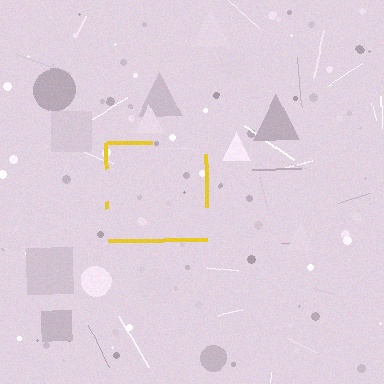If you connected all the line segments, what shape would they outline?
They would outline a square.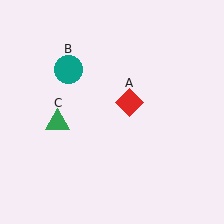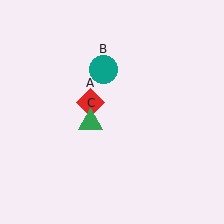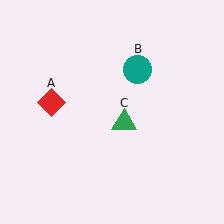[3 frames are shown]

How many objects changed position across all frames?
3 objects changed position: red diamond (object A), teal circle (object B), green triangle (object C).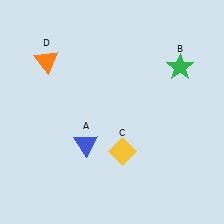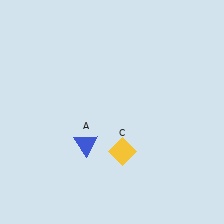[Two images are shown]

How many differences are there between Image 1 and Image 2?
There are 2 differences between the two images.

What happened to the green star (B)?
The green star (B) was removed in Image 2. It was in the top-right area of Image 1.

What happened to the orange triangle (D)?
The orange triangle (D) was removed in Image 2. It was in the top-left area of Image 1.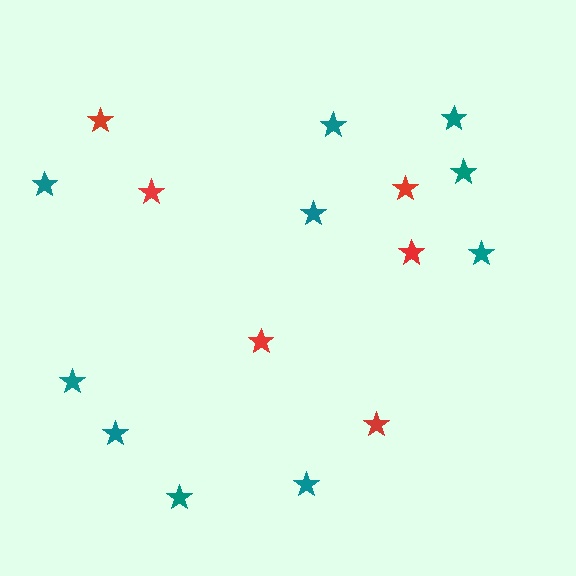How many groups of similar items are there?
There are 2 groups: one group of teal stars (10) and one group of red stars (6).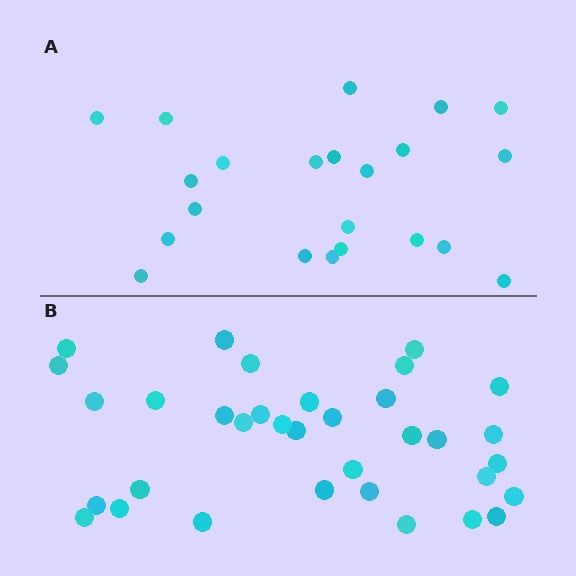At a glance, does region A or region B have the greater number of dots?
Region B (the bottom region) has more dots.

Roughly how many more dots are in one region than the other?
Region B has roughly 12 or so more dots than region A.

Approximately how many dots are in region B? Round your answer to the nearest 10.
About 30 dots. (The exact count is 34, which rounds to 30.)